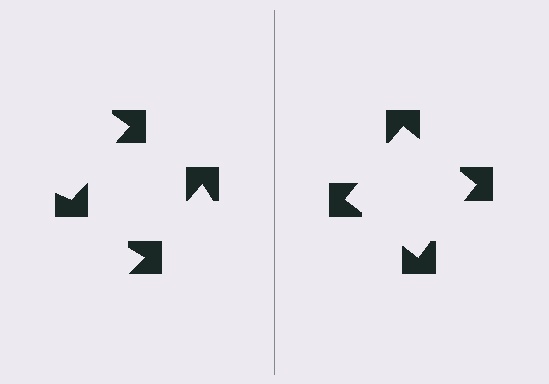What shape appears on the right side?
An illusory square.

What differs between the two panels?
The notched squares are positioned identically on both sides; only the wedge orientations differ. On the right they align to a square; on the left they are misaligned.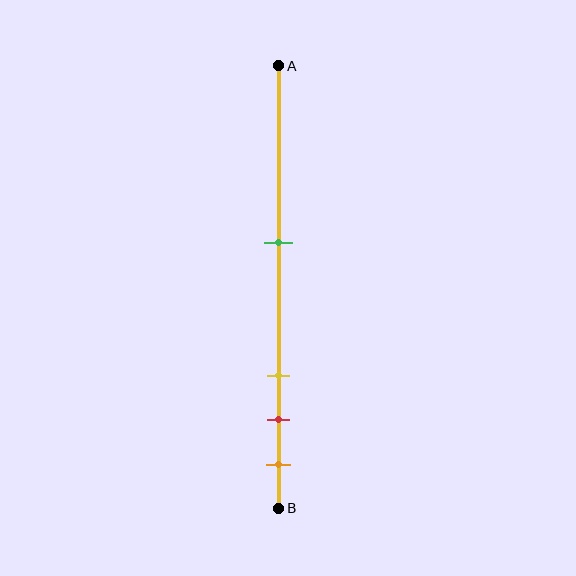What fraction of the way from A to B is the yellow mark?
The yellow mark is approximately 70% (0.7) of the way from A to B.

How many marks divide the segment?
There are 4 marks dividing the segment.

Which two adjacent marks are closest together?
The red and orange marks are the closest adjacent pair.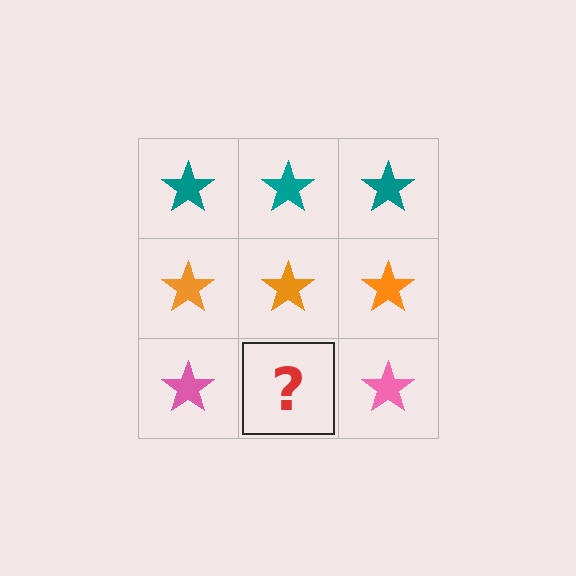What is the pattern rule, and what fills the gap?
The rule is that each row has a consistent color. The gap should be filled with a pink star.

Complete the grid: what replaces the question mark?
The question mark should be replaced with a pink star.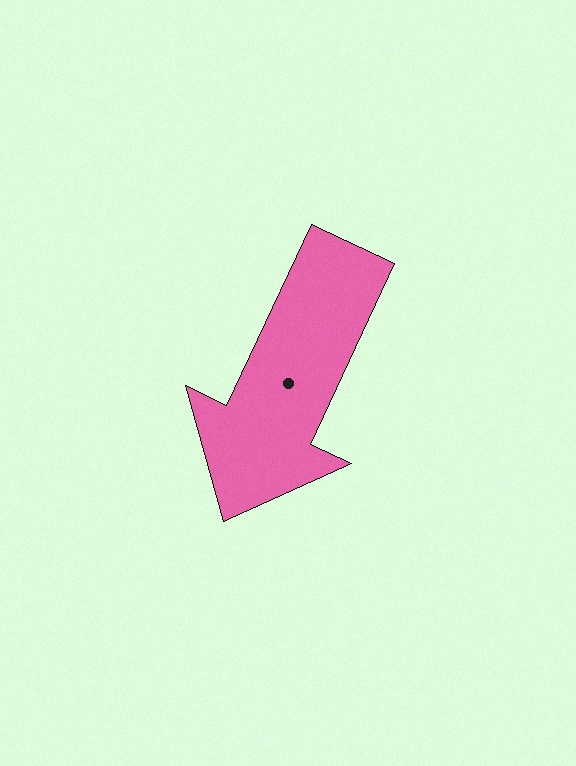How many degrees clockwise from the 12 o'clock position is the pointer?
Approximately 205 degrees.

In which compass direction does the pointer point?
Southwest.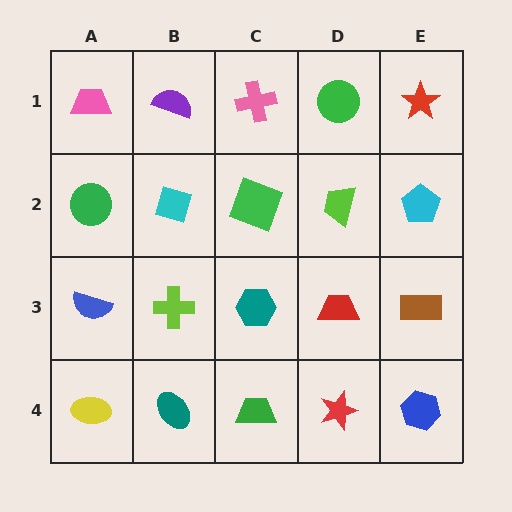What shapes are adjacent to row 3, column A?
A green circle (row 2, column A), a yellow ellipse (row 4, column A), a lime cross (row 3, column B).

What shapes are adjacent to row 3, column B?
A cyan diamond (row 2, column B), a teal ellipse (row 4, column B), a blue semicircle (row 3, column A), a teal hexagon (row 3, column C).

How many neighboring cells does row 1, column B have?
3.